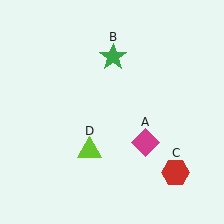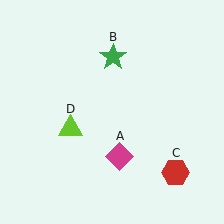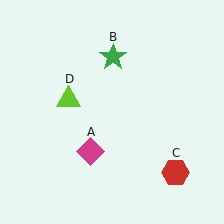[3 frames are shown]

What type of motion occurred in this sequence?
The magenta diamond (object A), lime triangle (object D) rotated clockwise around the center of the scene.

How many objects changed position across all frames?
2 objects changed position: magenta diamond (object A), lime triangle (object D).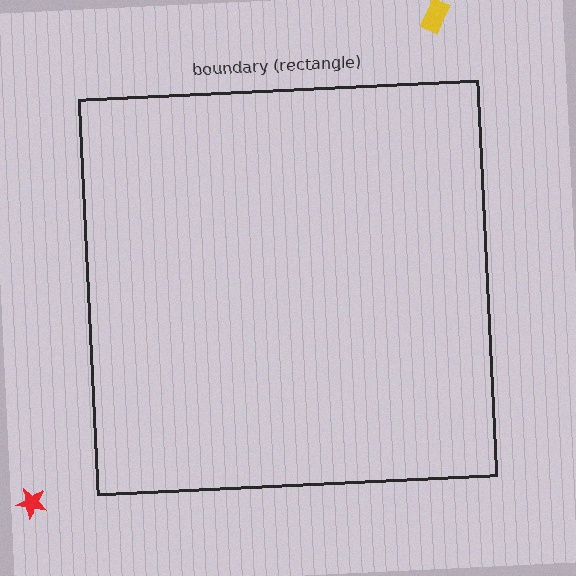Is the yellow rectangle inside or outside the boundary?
Outside.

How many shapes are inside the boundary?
0 inside, 2 outside.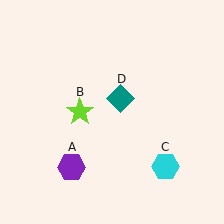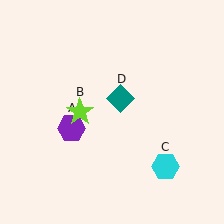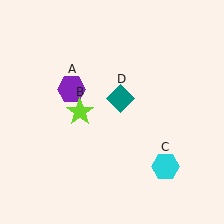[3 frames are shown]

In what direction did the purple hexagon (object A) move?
The purple hexagon (object A) moved up.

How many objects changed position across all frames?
1 object changed position: purple hexagon (object A).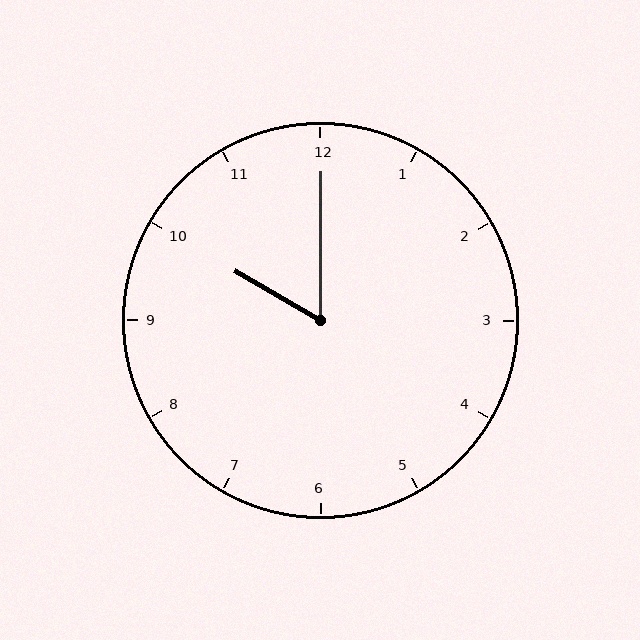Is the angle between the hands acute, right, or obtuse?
It is acute.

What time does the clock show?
10:00.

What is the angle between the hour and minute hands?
Approximately 60 degrees.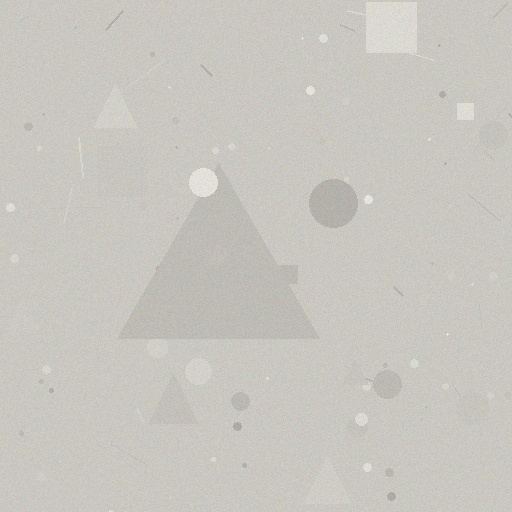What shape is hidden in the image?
A triangle is hidden in the image.